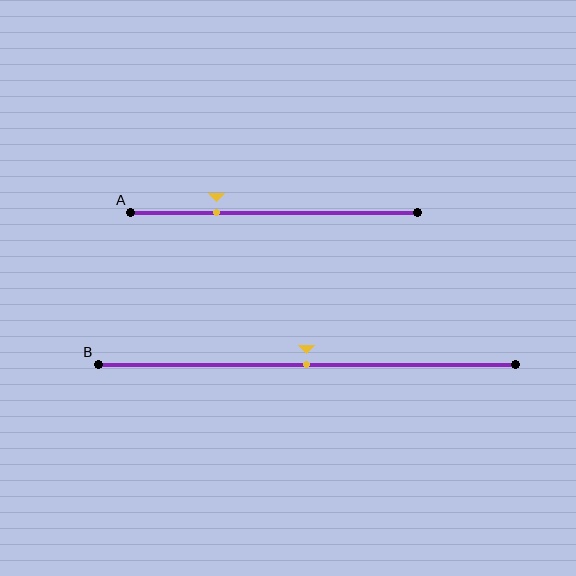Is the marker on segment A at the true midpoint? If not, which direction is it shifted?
No, the marker on segment A is shifted to the left by about 20% of the segment length.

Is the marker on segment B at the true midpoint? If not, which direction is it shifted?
Yes, the marker on segment B is at the true midpoint.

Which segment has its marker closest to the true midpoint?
Segment B has its marker closest to the true midpoint.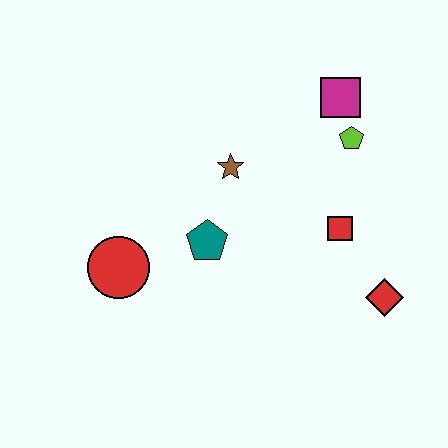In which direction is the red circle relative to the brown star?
The red circle is to the left of the brown star.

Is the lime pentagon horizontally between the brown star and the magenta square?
No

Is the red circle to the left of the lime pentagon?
Yes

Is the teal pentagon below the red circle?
No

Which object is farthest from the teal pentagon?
The magenta square is farthest from the teal pentagon.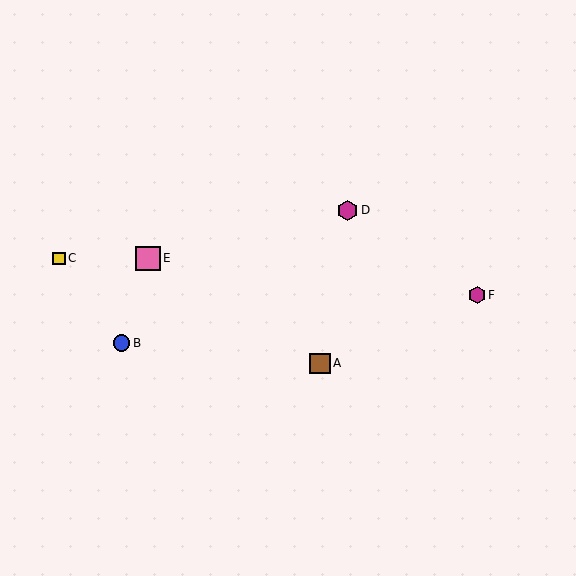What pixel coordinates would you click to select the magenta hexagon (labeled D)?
Click at (347, 210) to select the magenta hexagon D.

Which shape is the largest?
The pink square (labeled E) is the largest.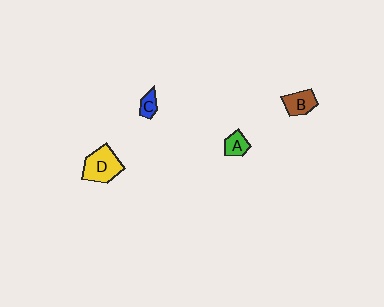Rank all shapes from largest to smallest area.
From largest to smallest: D (yellow), B (brown), A (green), C (blue).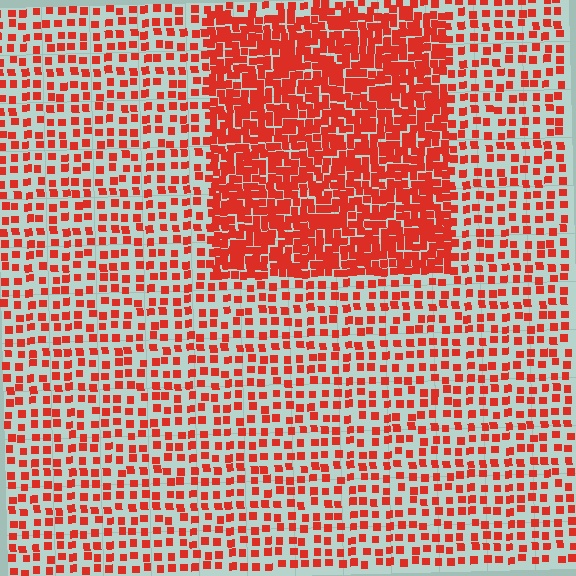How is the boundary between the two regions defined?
The boundary is defined by a change in element density (approximately 2.3x ratio). All elements are the same color, size, and shape.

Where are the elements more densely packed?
The elements are more densely packed inside the rectangle boundary.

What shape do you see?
I see a rectangle.